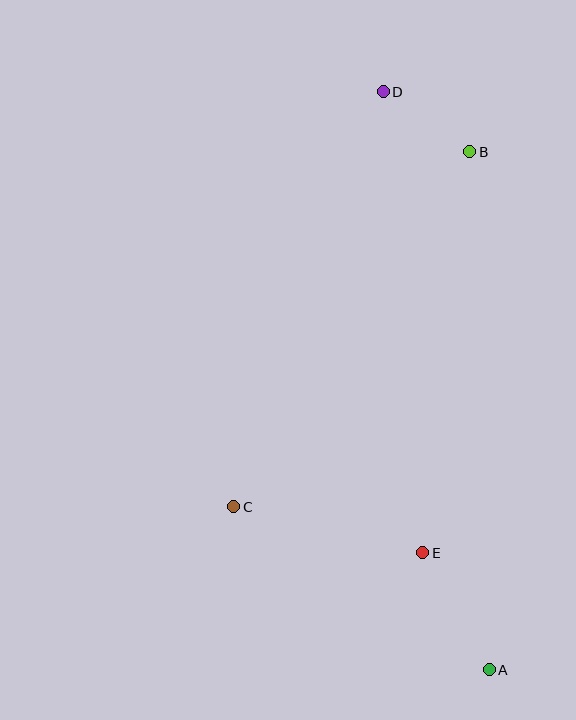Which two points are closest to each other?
Points B and D are closest to each other.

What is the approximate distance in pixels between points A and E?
The distance between A and E is approximately 134 pixels.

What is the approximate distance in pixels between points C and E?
The distance between C and E is approximately 194 pixels.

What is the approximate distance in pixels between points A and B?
The distance between A and B is approximately 518 pixels.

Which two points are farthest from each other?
Points A and D are farthest from each other.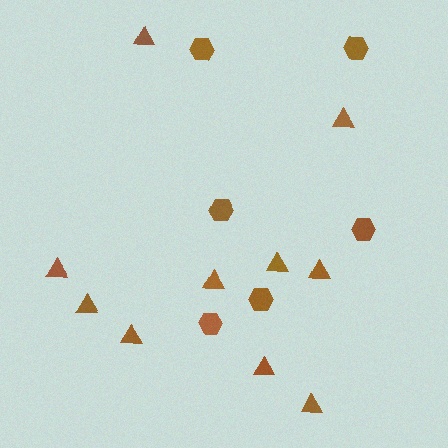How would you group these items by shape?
There are 2 groups: one group of triangles (10) and one group of hexagons (6).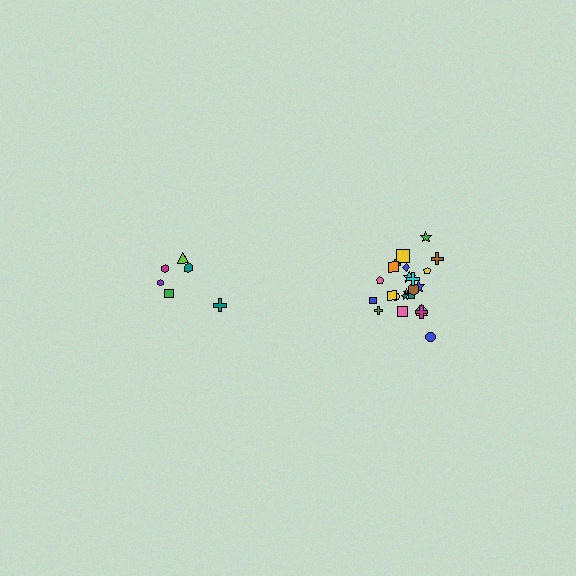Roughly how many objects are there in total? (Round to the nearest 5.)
Roughly 30 objects in total.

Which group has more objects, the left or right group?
The right group.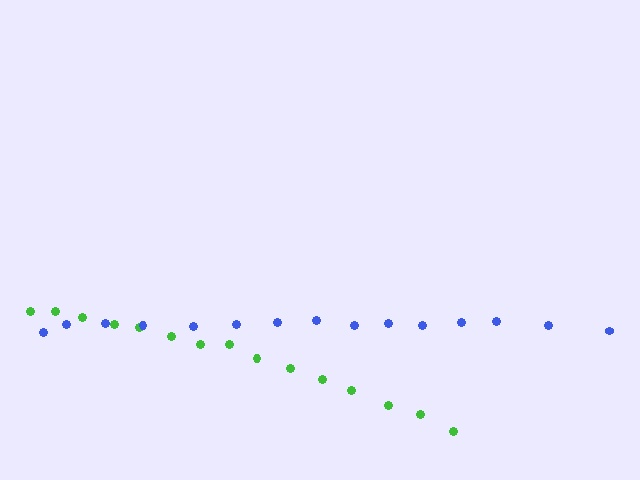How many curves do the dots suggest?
There are 2 distinct paths.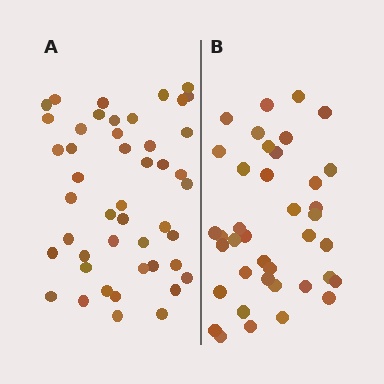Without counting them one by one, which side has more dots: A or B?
Region A (the left region) has more dots.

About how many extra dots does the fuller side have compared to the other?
Region A has roughly 8 or so more dots than region B.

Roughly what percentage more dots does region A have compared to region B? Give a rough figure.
About 20% more.